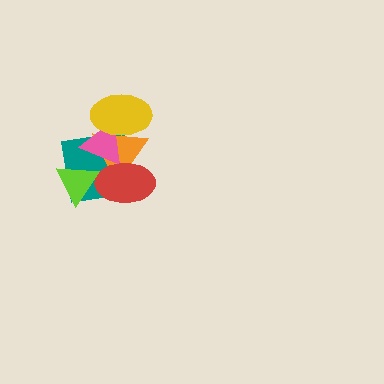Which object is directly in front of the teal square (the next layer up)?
The orange triangle is directly in front of the teal square.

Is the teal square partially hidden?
Yes, it is partially covered by another shape.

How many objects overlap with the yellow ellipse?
2 objects overlap with the yellow ellipse.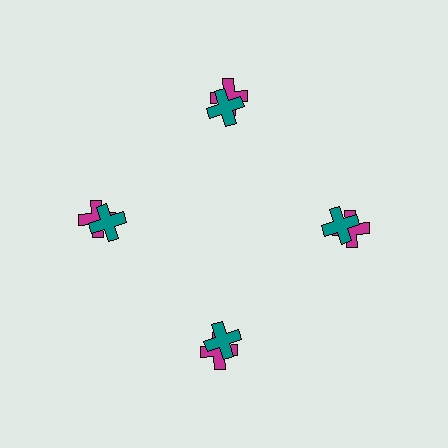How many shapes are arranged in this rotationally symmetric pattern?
There are 8 shapes, arranged in 4 groups of 2.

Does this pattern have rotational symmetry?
Yes, this pattern has 4-fold rotational symmetry. It looks the same after rotating 90 degrees around the center.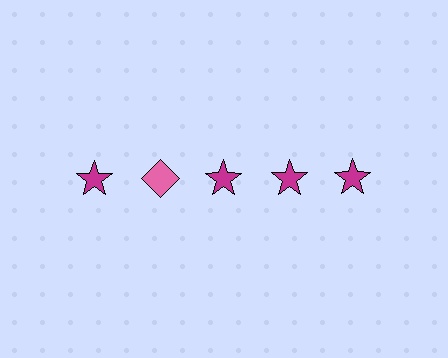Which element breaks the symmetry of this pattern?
The pink diamond in the top row, second from left column breaks the symmetry. All other shapes are magenta stars.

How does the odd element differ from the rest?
It differs in both color (pink instead of magenta) and shape (diamond instead of star).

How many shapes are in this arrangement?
There are 5 shapes arranged in a grid pattern.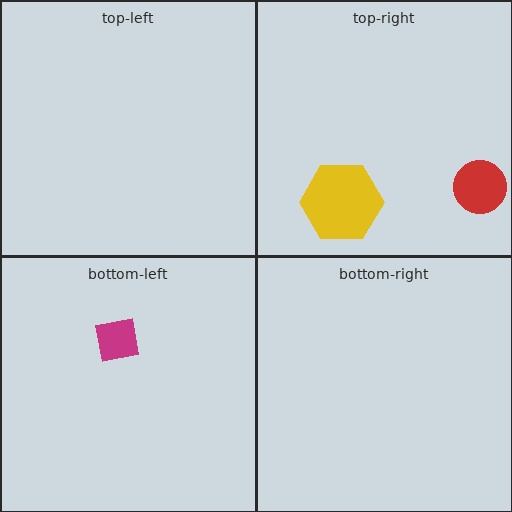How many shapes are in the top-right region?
2.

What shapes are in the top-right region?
The red circle, the yellow hexagon.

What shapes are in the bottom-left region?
The magenta square.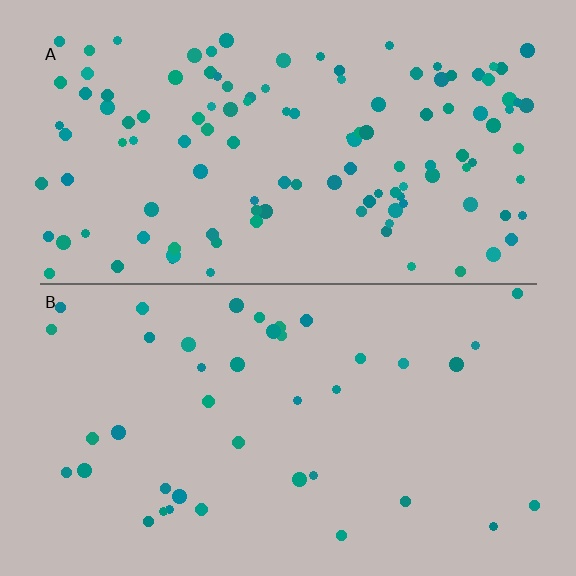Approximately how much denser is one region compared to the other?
Approximately 3.0× — region A over region B.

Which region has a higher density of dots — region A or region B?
A (the top).